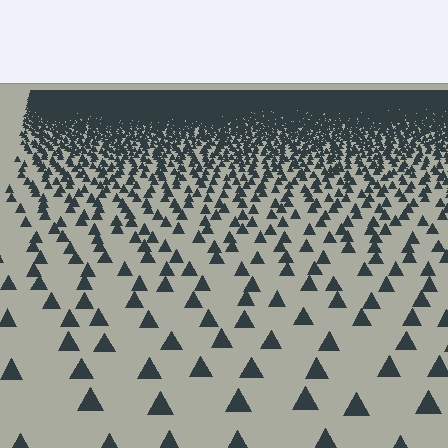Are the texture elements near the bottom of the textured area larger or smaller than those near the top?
Larger. Near the bottom, elements are closer to the viewer and appear at a bigger on-screen size.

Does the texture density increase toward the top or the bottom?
Density increases toward the top.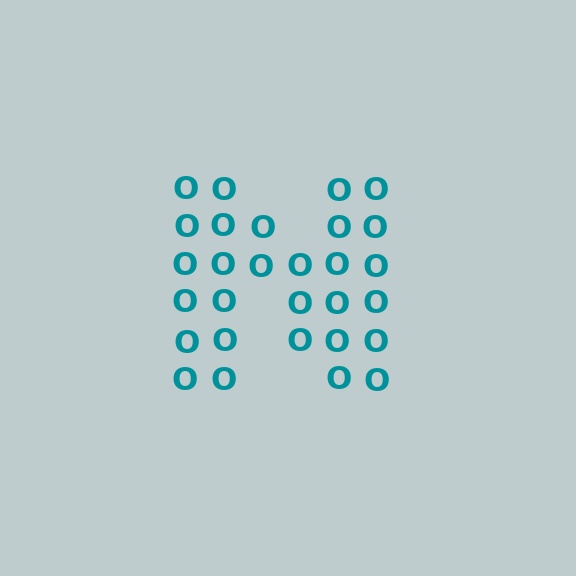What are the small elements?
The small elements are letter O's.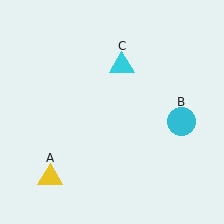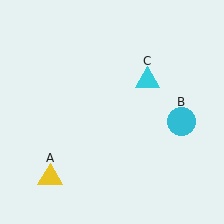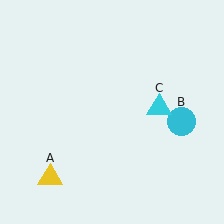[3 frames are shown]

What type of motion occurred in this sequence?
The cyan triangle (object C) rotated clockwise around the center of the scene.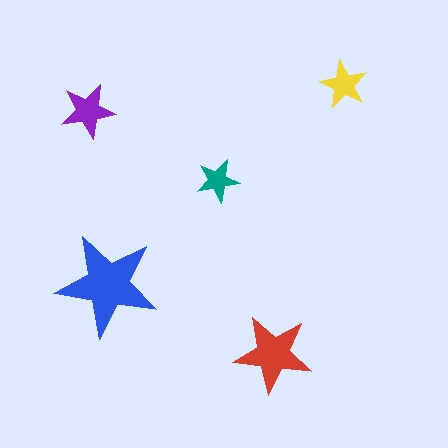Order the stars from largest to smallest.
the blue one, the red one, the purple one, the yellow one, the teal one.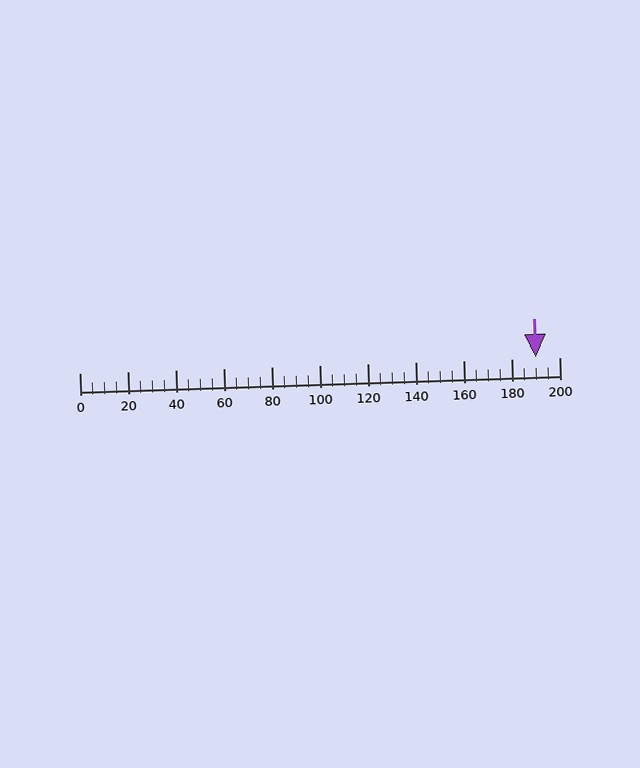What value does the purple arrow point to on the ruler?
The purple arrow points to approximately 190.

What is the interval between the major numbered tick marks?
The major tick marks are spaced 20 units apart.